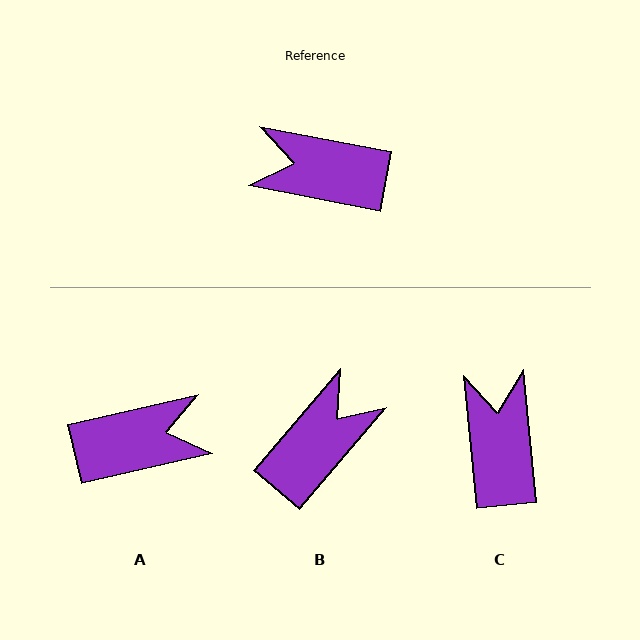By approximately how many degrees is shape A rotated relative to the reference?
Approximately 156 degrees clockwise.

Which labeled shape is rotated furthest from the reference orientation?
A, about 156 degrees away.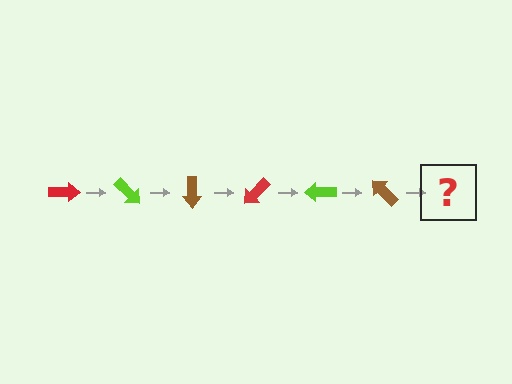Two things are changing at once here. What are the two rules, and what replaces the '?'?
The two rules are that it rotates 45 degrees each step and the color cycles through red, lime, and brown. The '?' should be a red arrow, rotated 270 degrees from the start.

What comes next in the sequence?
The next element should be a red arrow, rotated 270 degrees from the start.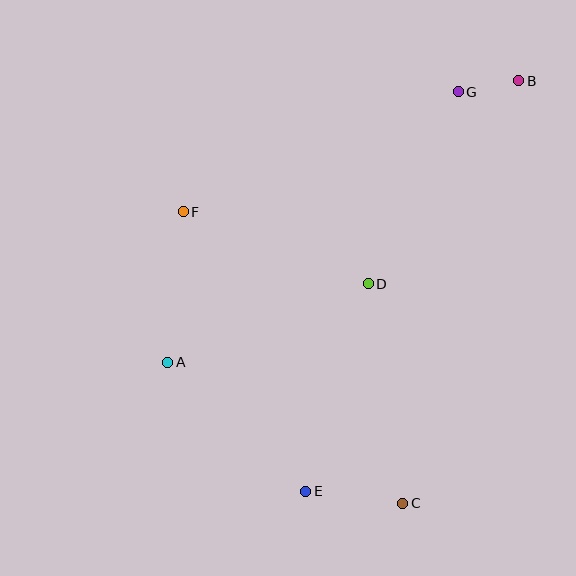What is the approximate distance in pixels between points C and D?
The distance between C and D is approximately 222 pixels.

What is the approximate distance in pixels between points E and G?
The distance between E and G is approximately 427 pixels.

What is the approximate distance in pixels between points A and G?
The distance between A and G is approximately 397 pixels.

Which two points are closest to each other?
Points B and G are closest to each other.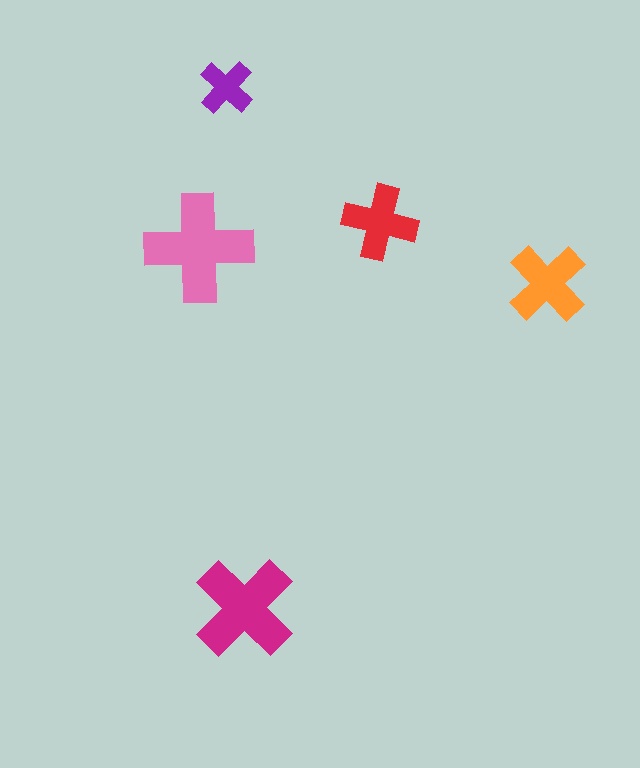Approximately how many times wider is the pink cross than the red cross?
About 1.5 times wider.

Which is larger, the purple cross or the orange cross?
The orange one.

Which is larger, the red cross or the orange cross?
The orange one.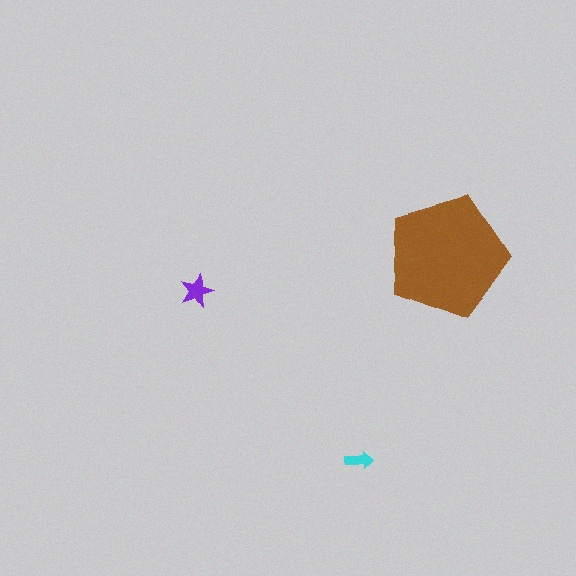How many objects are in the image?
There are 3 objects in the image.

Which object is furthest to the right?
The brown pentagon is rightmost.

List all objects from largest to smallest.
The brown pentagon, the purple star, the cyan arrow.